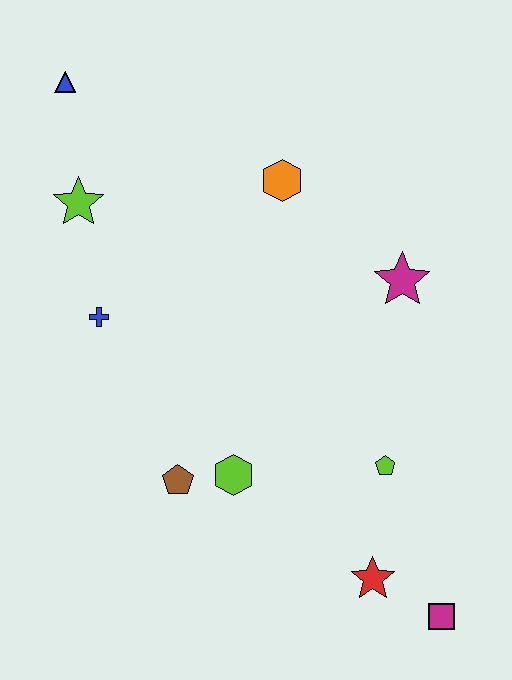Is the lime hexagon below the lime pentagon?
Yes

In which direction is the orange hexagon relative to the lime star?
The orange hexagon is to the right of the lime star.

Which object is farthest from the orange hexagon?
The magenta square is farthest from the orange hexagon.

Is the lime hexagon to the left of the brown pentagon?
No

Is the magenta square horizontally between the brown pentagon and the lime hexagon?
No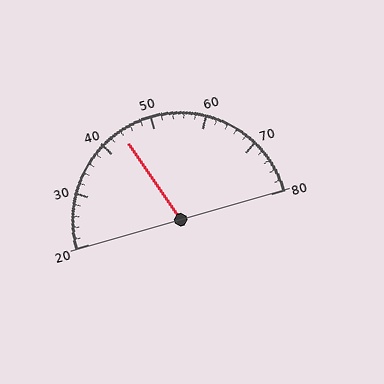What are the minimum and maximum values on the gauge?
The gauge ranges from 20 to 80.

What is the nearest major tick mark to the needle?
The nearest major tick mark is 40.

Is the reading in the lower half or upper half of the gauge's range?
The reading is in the lower half of the range (20 to 80).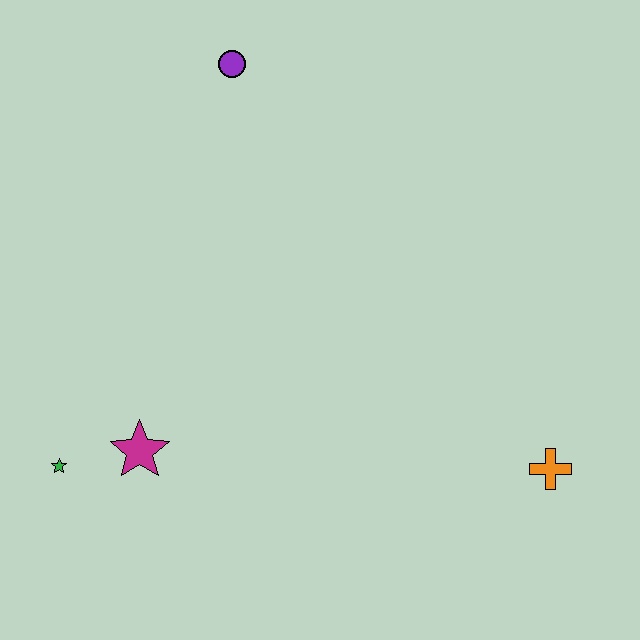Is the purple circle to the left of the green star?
No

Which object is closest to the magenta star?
The green star is closest to the magenta star.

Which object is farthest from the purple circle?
The orange cross is farthest from the purple circle.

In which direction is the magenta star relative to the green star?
The magenta star is to the right of the green star.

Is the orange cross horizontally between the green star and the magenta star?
No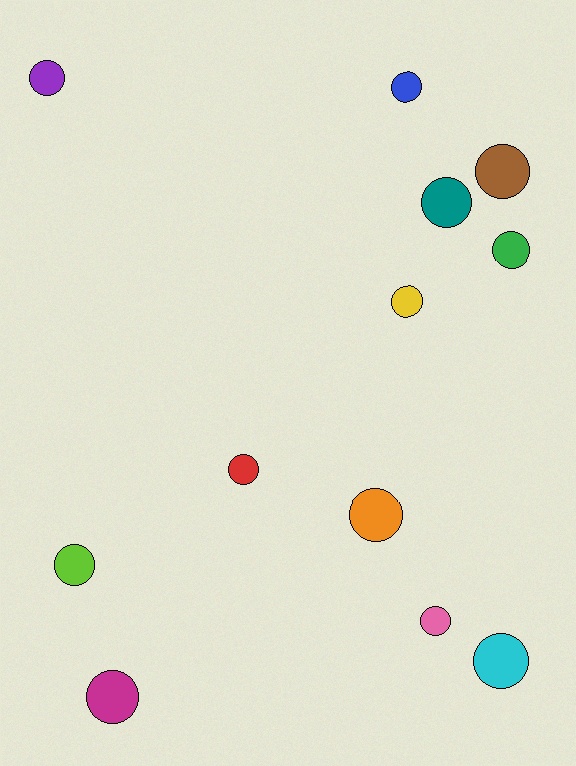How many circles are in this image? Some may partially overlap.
There are 12 circles.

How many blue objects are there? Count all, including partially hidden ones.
There is 1 blue object.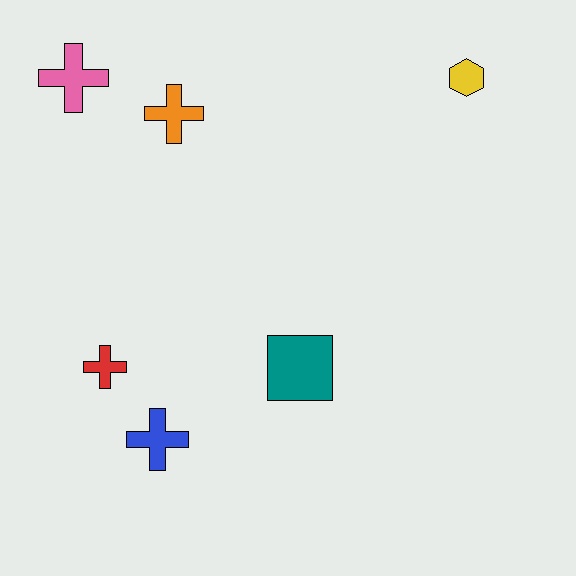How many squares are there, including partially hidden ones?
There is 1 square.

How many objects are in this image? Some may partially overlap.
There are 6 objects.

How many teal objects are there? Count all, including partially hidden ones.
There is 1 teal object.